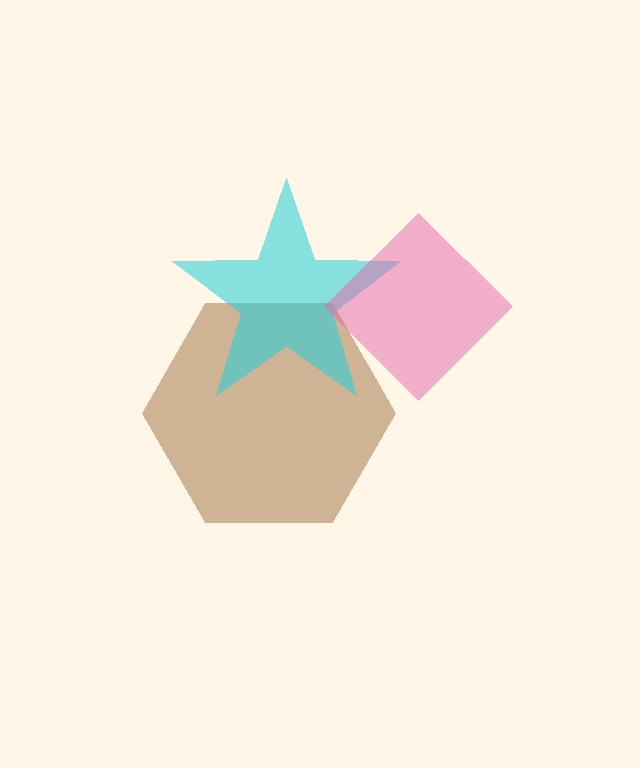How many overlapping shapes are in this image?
There are 3 overlapping shapes in the image.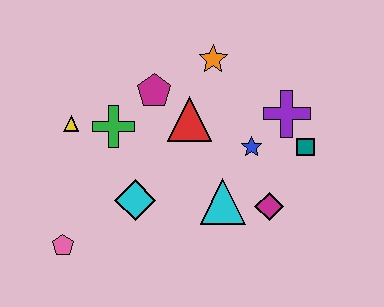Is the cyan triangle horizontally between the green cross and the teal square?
Yes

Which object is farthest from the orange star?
The pink pentagon is farthest from the orange star.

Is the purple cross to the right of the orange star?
Yes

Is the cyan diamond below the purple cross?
Yes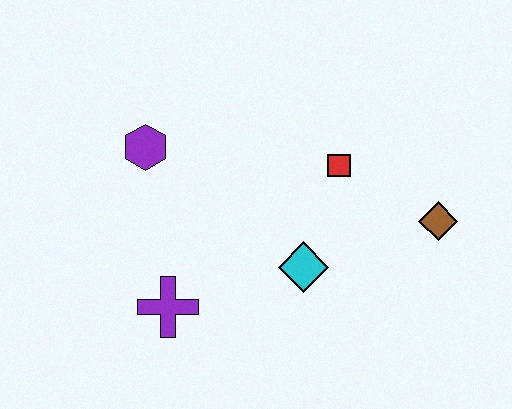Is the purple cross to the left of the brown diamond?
Yes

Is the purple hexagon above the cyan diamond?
Yes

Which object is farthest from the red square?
The purple cross is farthest from the red square.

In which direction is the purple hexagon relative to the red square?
The purple hexagon is to the left of the red square.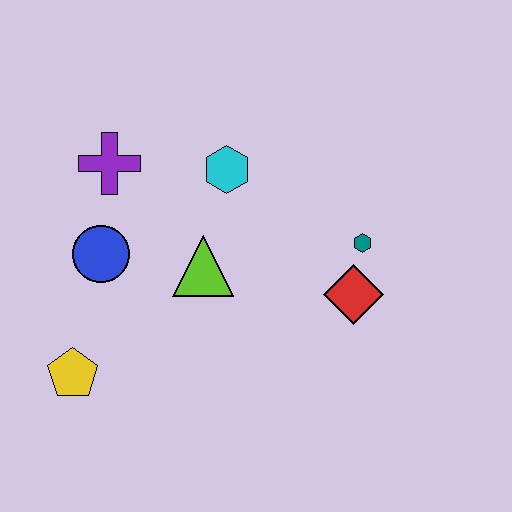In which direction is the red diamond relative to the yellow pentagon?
The red diamond is to the right of the yellow pentagon.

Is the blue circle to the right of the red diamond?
No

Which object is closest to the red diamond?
The teal hexagon is closest to the red diamond.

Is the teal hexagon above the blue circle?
Yes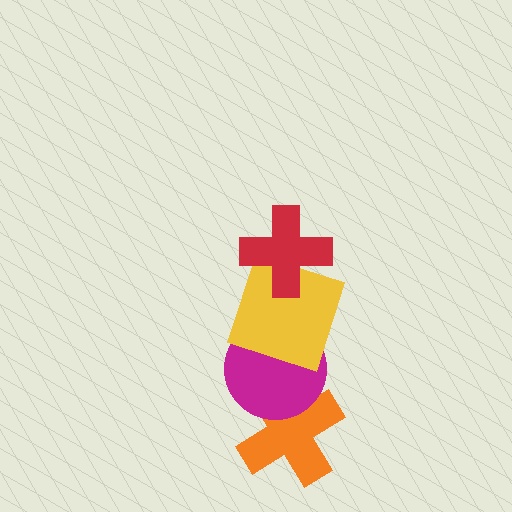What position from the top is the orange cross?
The orange cross is 4th from the top.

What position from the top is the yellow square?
The yellow square is 2nd from the top.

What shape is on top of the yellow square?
The red cross is on top of the yellow square.